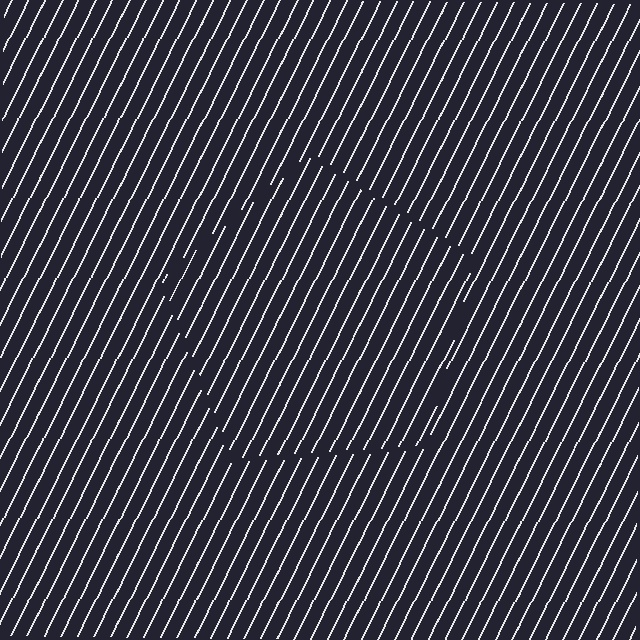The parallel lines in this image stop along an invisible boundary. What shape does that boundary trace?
An illusory pentagon. The interior of the shape contains the same grating, shifted by half a period — the contour is defined by the phase discontinuity where line-ends from the inner and outer gratings abut.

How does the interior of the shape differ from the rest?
The interior of the shape contains the same grating, shifted by half a period — the contour is defined by the phase discontinuity where line-ends from the inner and outer gratings abut.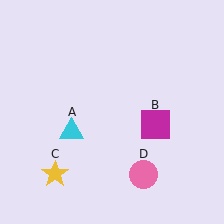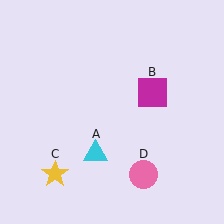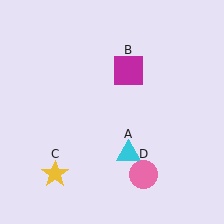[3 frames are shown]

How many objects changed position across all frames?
2 objects changed position: cyan triangle (object A), magenta square (object B).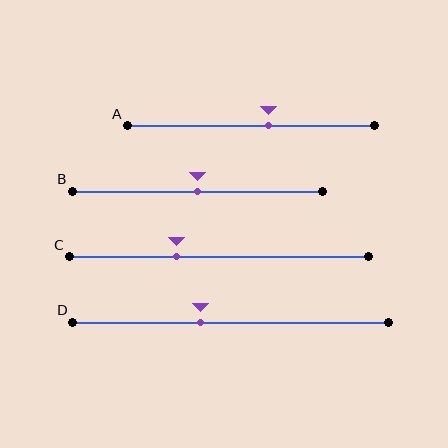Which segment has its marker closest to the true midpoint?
Segment B has its marker closest to the true midpoint.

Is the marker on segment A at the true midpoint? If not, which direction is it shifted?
No, the marker on segment A is shifted to the right by about 7% of the segment length.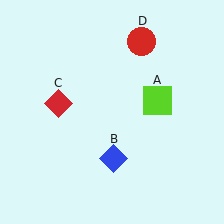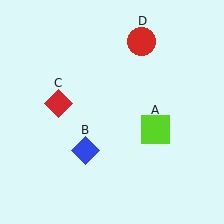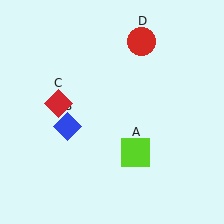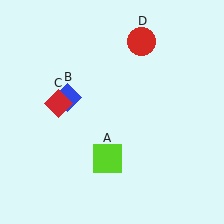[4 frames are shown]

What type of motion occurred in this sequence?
The lime square (object A), blue diamond (object B) rotated clockwise around the center of the scene.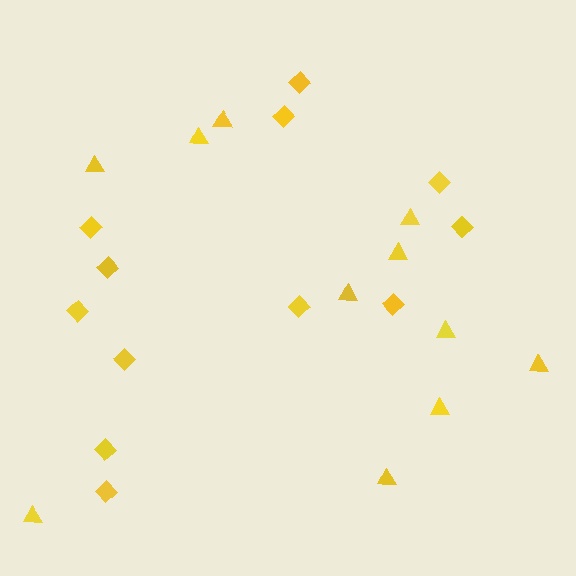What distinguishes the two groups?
There are 2 groups: one group of diamonds (12) and one group of triangles (11).